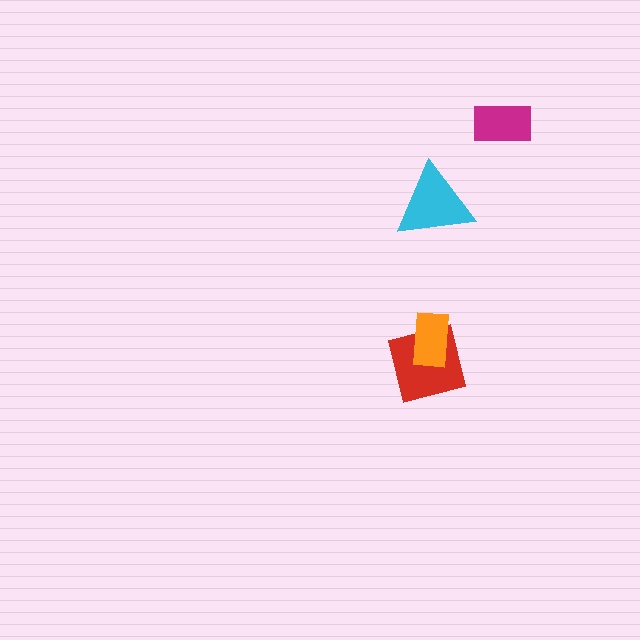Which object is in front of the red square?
The orange rectangle is in front of the red square.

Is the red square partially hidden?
Yes, it is partially covered by another shape.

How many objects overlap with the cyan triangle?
0 objects overlap with the cyan triangle.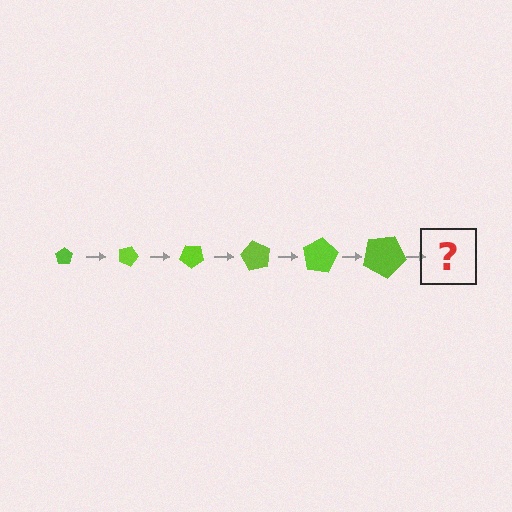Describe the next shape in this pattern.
It should be a pentagon, larger than the previous one and rotated 120 degrees from the start.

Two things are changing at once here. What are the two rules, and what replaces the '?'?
The two rules are that the pentagon grows larger each step and it rotates 20 degrees each step. The '?' should be a pentagon, larger than the previous one and rotated 120 degrees from the start.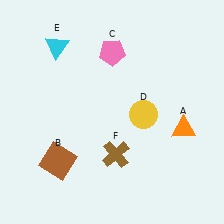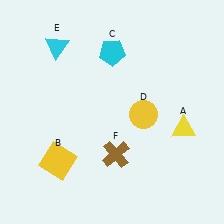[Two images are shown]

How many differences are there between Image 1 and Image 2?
There are 3 differences between the two images.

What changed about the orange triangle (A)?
In Image 1, A is orange. In Image 2, it changed to yellow.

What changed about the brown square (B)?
In Image 1, B is brown. In Image 2, it changed to yellow.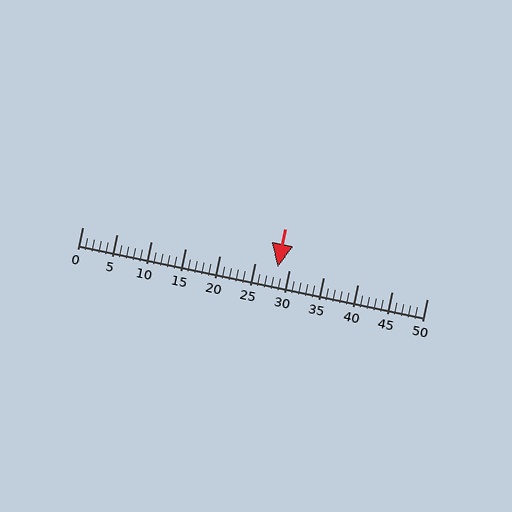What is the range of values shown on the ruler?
The ruler shows values from 0 to 50.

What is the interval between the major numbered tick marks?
The major tick marks are spaced 5 units apart.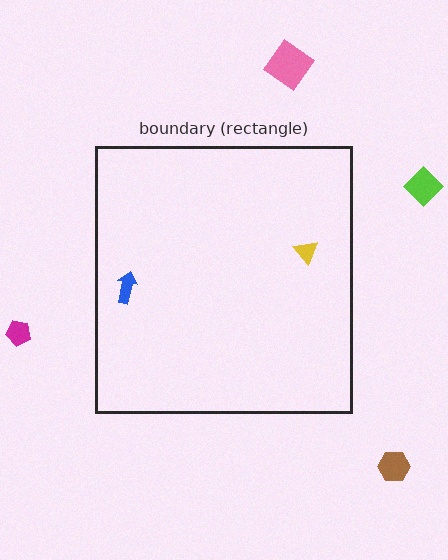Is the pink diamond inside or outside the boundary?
Outside.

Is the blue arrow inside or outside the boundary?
Inside.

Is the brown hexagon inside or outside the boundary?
Outside.